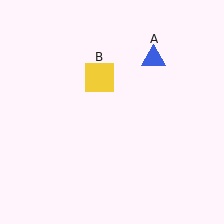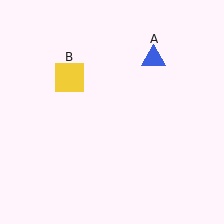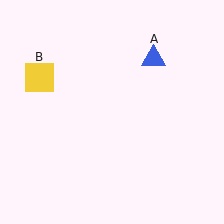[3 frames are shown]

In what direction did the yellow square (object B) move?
The yellow square (object B) moved left.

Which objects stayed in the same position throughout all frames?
Blue triangle (object A) remained stationary.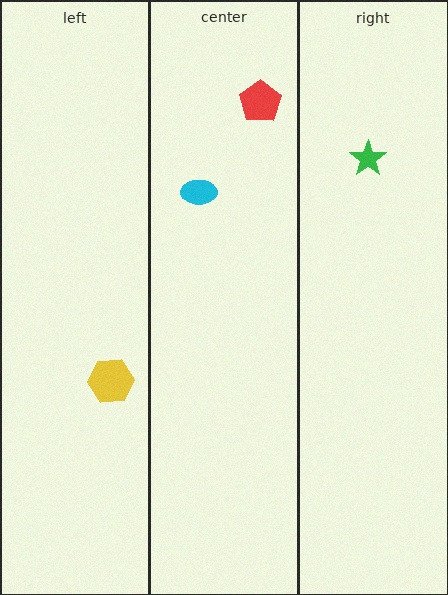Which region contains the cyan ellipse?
The center region.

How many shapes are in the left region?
1.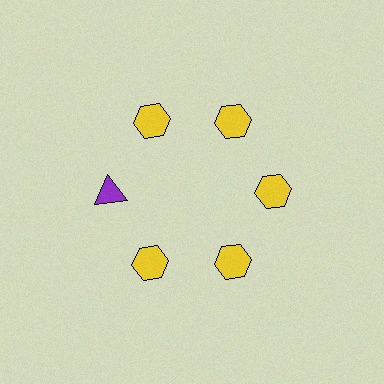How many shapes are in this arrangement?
There are 6 shapes arranged in a ring pattern.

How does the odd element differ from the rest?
It differs in both color (purple instead of yellow) and shape (triangle instead of hexagon).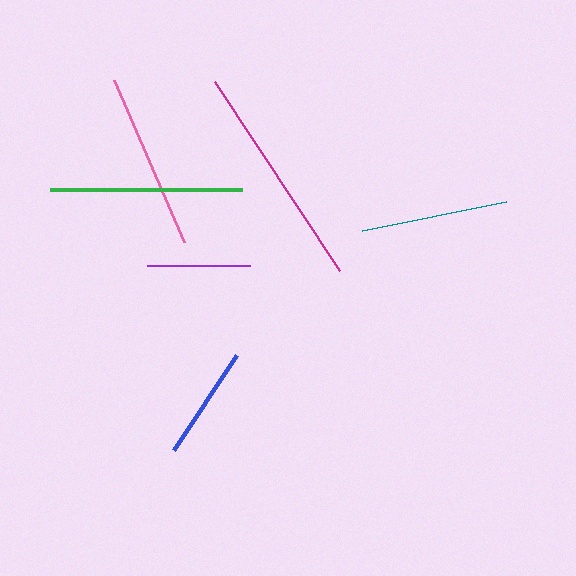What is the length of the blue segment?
The blue segment is approximately 115 pixels long.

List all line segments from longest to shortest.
From longest to shortest: magenta, green, pink, teal, blue, purple.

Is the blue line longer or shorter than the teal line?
The teal line is longer than the blue line.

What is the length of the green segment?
The green segment is approximately 192 pixels long.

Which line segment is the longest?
The magenta line is the longest at approximately 227 pixels.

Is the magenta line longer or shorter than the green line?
The magenta line is longer than the green line.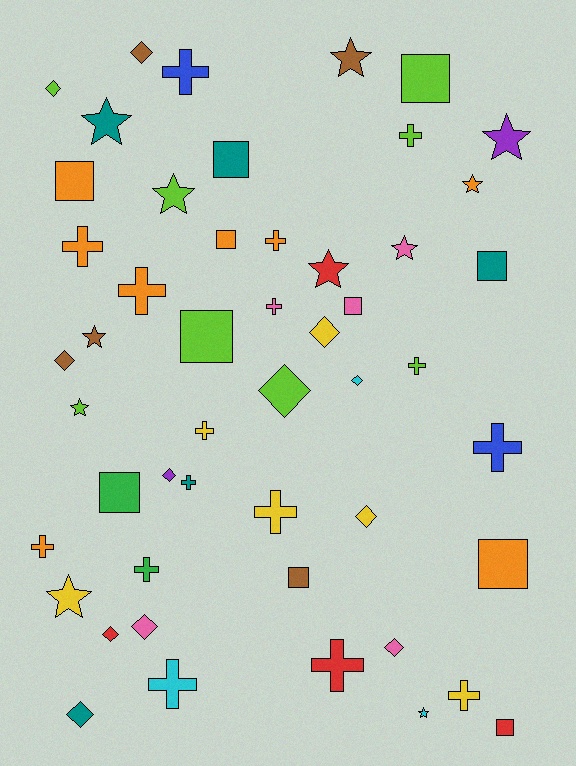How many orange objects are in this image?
There are 8 orange objects.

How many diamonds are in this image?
There are 12 diamonds.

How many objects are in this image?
There are 50 objects.